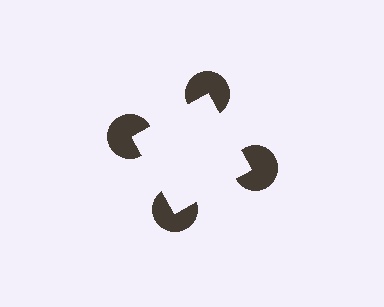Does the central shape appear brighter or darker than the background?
It typically appears slightly brighter than the background, even though no actual brightness change is drawn.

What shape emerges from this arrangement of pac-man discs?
An illusory square — its edges are inferred from the aligned wedge cuts in the pac-man discs, not physically drawn.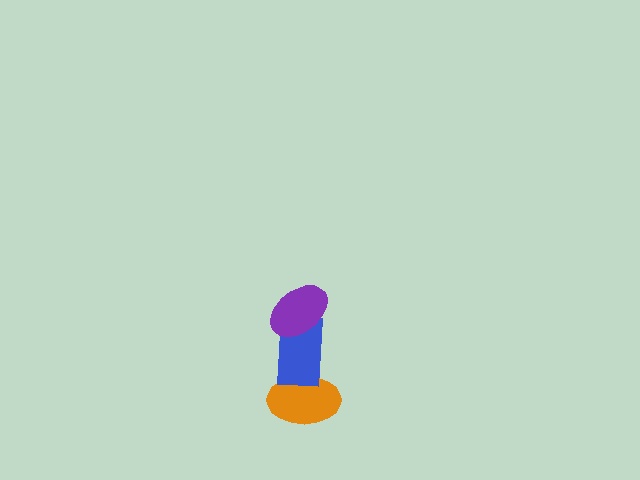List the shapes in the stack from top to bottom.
From top to bottom: the purple ellipse, the blue rectangle, the orange ellipse.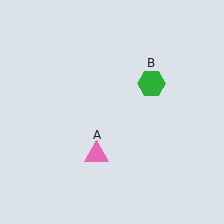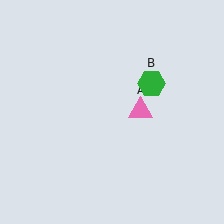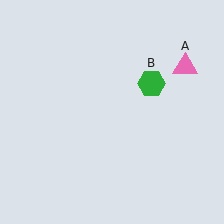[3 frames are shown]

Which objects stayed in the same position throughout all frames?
Green hexagon (object B) remained stationary.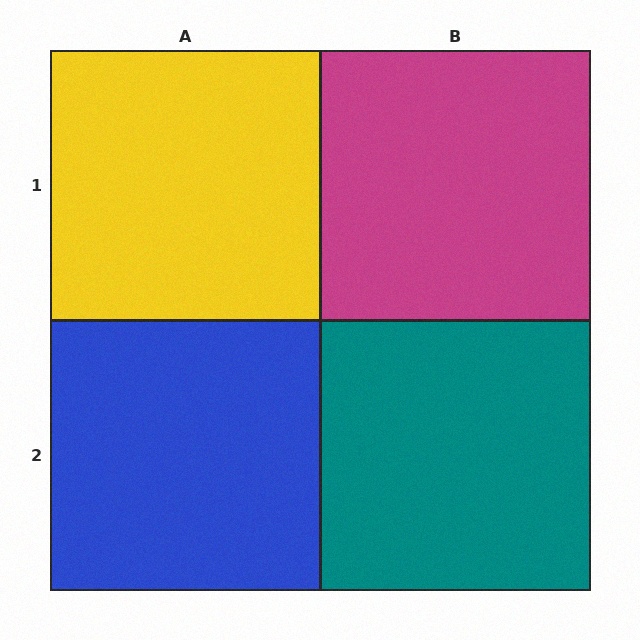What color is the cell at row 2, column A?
Blue.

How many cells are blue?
1 cell is blue.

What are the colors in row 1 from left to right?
Yellow, magenta.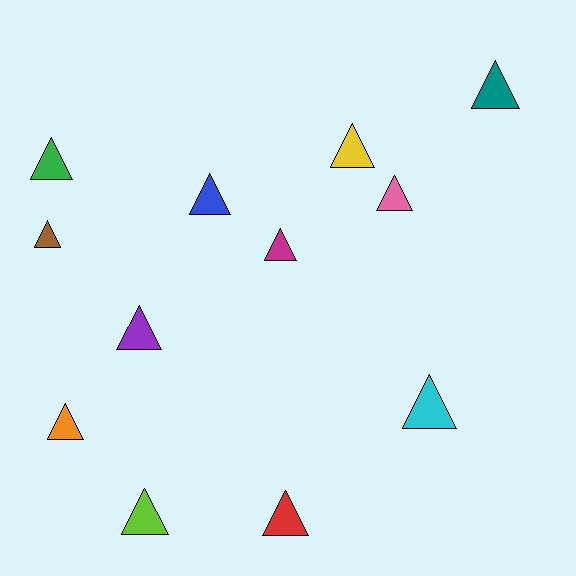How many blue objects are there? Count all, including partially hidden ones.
There is 1 blue object.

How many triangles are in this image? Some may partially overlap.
There are 12 triangles.